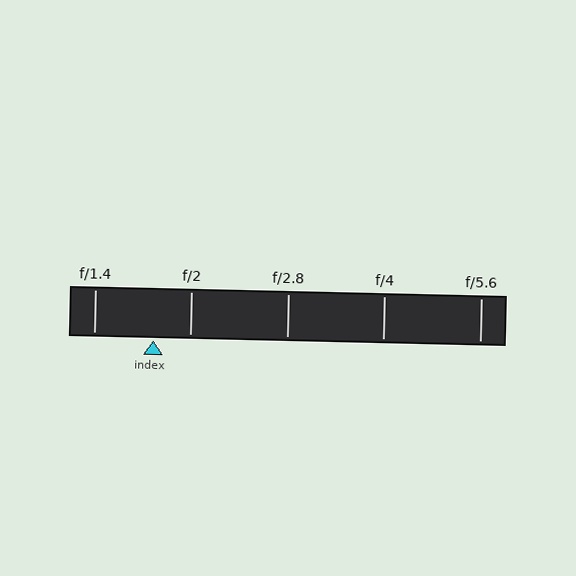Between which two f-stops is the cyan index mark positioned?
The index mark is between f/1.4 and f/2.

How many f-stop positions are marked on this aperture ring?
There are 5 f-stop positions marked.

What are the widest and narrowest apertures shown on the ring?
The widest aperture shown is f/1.4 and the narrowest is f/5.6.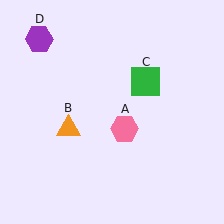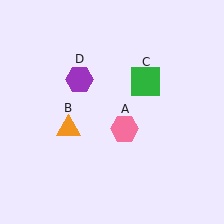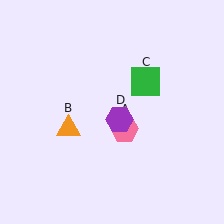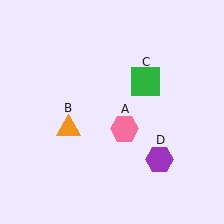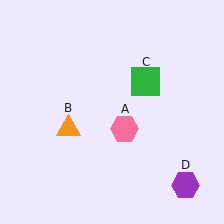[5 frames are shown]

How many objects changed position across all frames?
1 object changed position: purple hexagon (object D).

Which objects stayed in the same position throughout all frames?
Pink hexagon (object A) and orange triangle (object B) and green square (object C) remained stationary.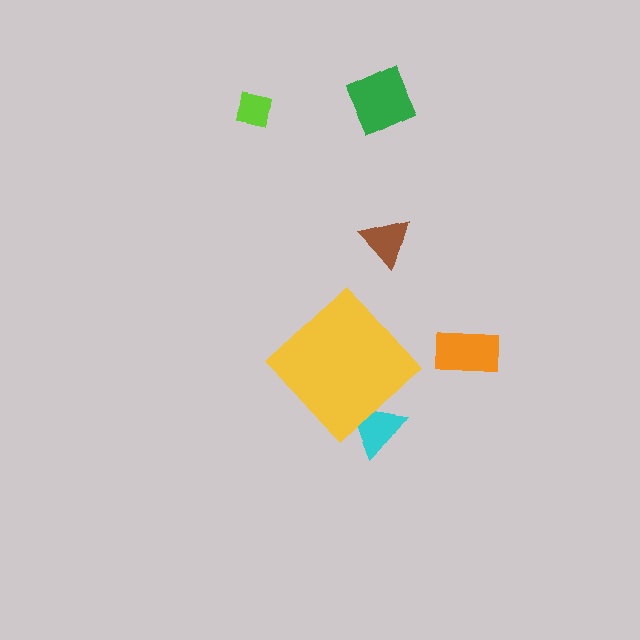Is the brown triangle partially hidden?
No, the brown triangle is fully visible.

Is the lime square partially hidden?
No, the lime square is fully visible.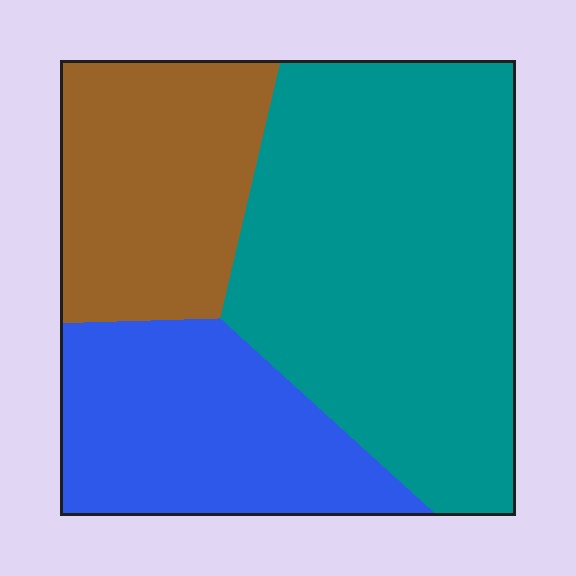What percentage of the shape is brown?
Brown takes up less than a quarter of the shape.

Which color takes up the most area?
Teal, at roughly 50%.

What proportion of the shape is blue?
Blue covers roughly 25% of the shape.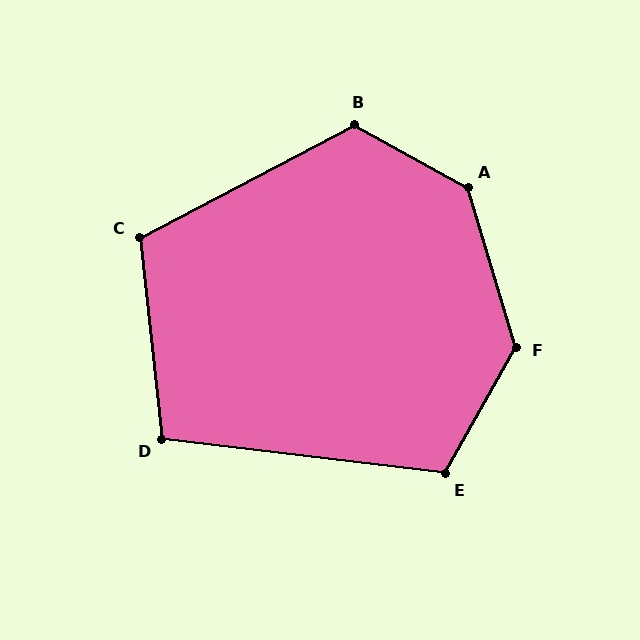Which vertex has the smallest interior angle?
D, at approximately 103 degrees.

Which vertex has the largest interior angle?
A, at approximately 136 degrees.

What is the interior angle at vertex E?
Approximately 112 degrees (obtuse).